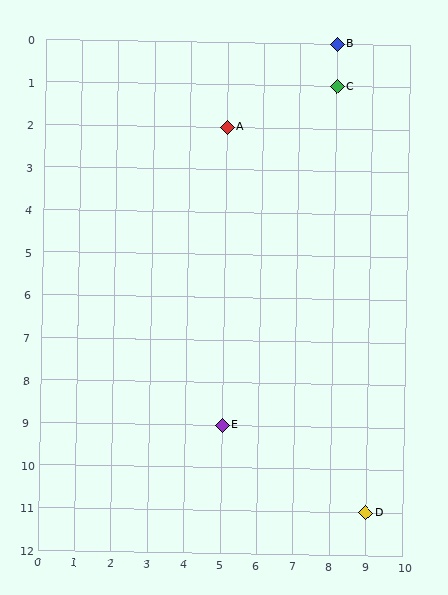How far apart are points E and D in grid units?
Points E and D are 4 columns and 2 rows apart (about 4.5 grid units diagonally).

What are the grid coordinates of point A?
Point A is at grid coordinates (5, 2).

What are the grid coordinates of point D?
Point D is at grid coordinates (9, 11).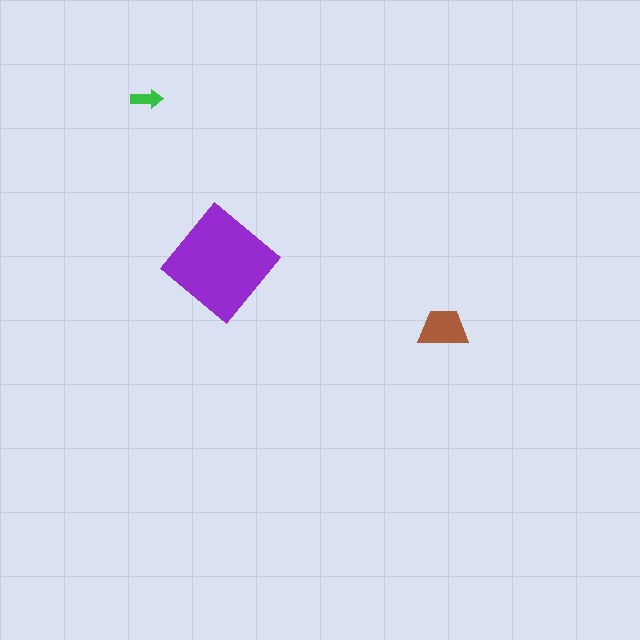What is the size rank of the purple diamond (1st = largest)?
1st.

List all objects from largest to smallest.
The purple diamond, the brown trapezoid, the green arrow.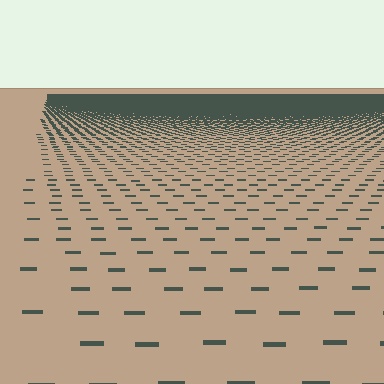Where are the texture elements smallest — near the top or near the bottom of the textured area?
Near the top.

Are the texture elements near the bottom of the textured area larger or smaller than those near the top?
Larger. Near the bottom, elements are closer to the viewer and appear at a bigger on-screen size.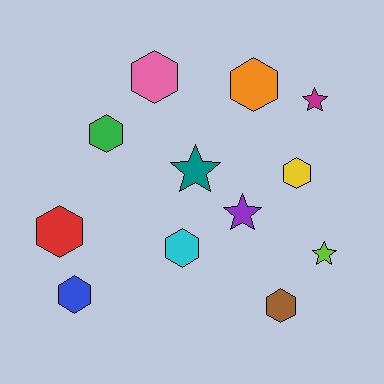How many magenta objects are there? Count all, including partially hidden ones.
There is 1 magenta object.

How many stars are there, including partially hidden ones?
There are 4 stars.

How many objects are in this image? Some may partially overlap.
There are 12 objects.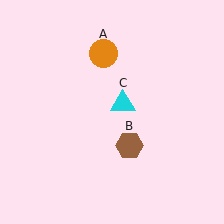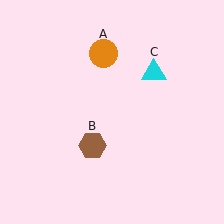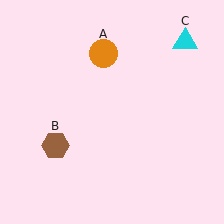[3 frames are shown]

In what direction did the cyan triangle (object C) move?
The cyan triangle (object C) moved up and to the right.